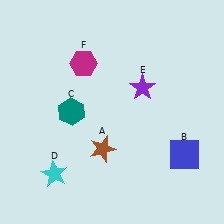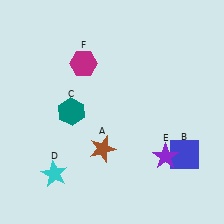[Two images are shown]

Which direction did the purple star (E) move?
The purple star (E) moved down.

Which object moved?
The purple star (E) moved down.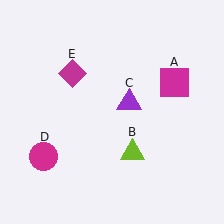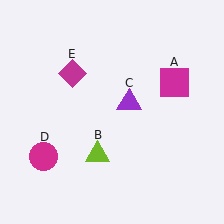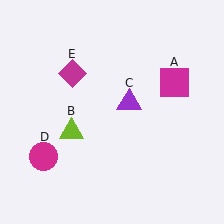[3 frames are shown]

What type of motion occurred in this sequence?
The lime triangle (object B) rotated clockwise around the center of the scene.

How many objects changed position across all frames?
1 object changed position: lime triangle (object B).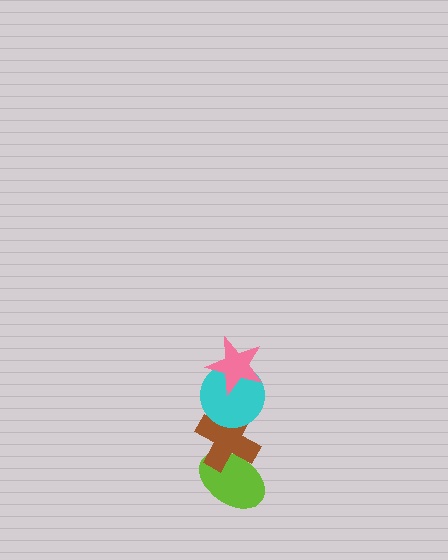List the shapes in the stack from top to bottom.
From top to bottom: the pink star, the cyan circle, the brown cross, the lime ellipse.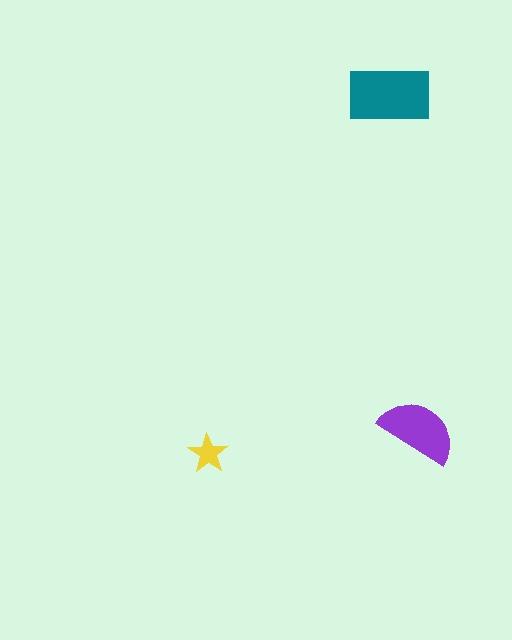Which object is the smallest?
The yellow star.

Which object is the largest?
The teal rectangle.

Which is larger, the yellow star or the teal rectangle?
The teal rectangle.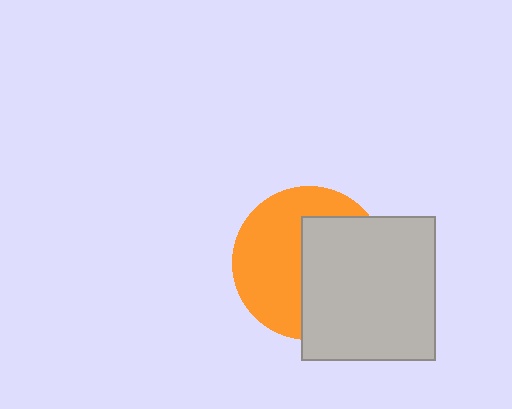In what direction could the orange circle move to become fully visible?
The orange circle could move left. That would shift it out from behind the light gray rectangle entirely.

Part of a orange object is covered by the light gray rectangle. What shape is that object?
It is a circle.